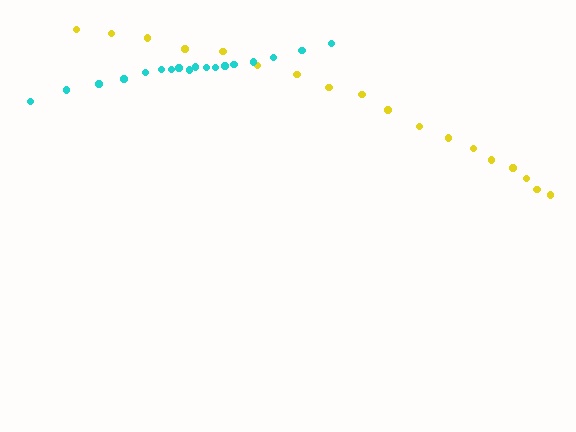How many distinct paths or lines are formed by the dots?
There are 2 distinct paths.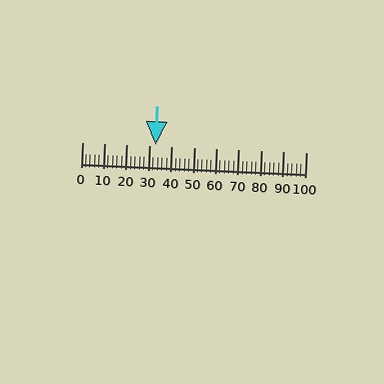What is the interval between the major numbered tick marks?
The major tick marks are spaced 10 units apart.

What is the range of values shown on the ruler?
The ruler shows values from 0 to 100.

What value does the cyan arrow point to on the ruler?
The cyan arrow points to approximately 33.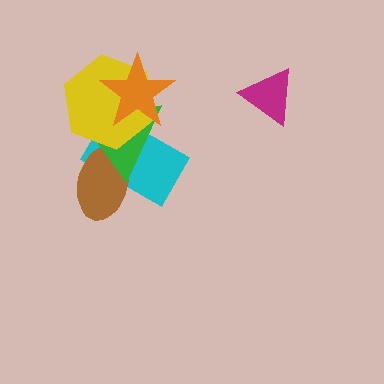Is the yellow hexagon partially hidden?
Yes, it is partially covered by another shape.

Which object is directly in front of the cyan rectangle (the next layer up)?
The brown ellipse is directly in front of the cyan rectangle.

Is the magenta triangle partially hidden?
No, no other shape covers it.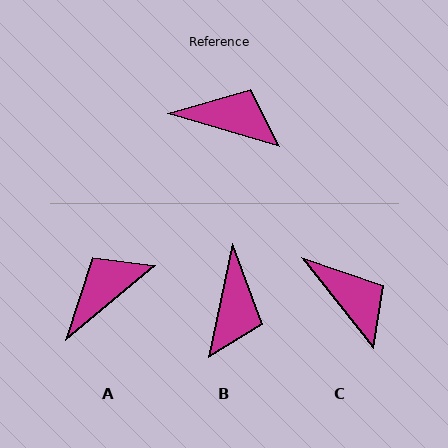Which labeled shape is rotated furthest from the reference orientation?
B, about 85 degrees away.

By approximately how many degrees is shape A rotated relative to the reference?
Approximately 56 degrees counter-clockwise.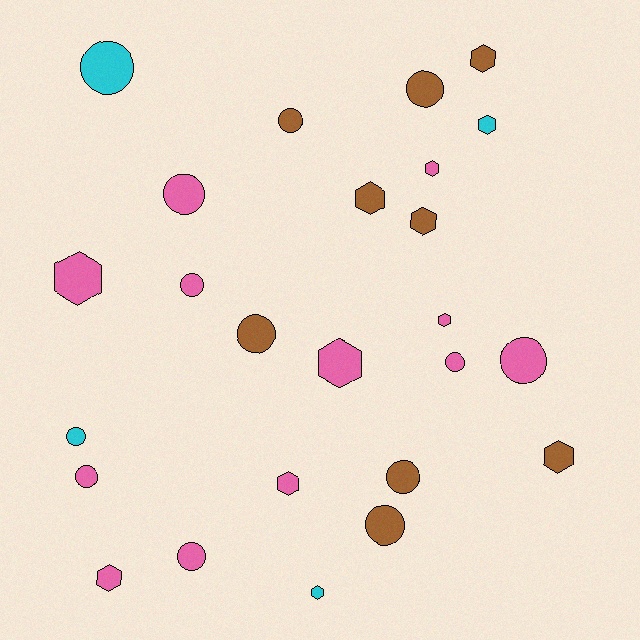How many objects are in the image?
There are 25 objects.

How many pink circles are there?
There are 6 pink circles.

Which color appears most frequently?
Pink, with 12 objects.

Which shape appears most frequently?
Circle, with 13 objects.